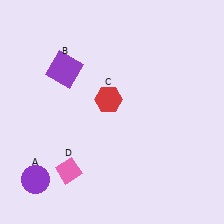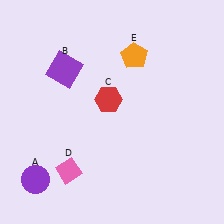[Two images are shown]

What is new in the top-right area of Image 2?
An orange pentagon (E) was added in the top-right area of Image 2.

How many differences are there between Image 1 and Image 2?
There is 1 difference between the two images.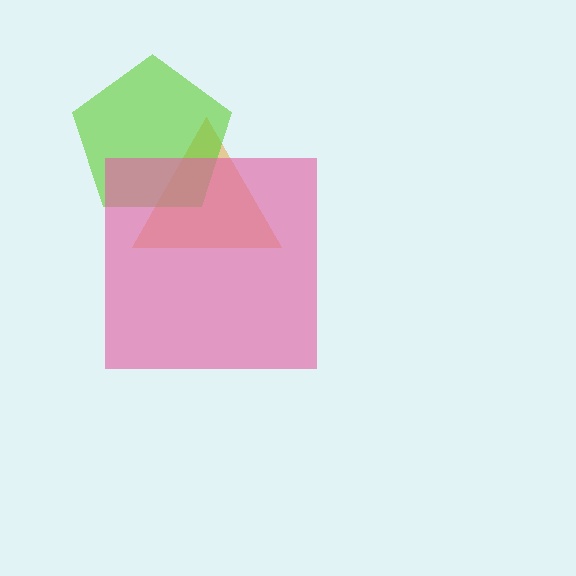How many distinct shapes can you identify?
There are 3 distinct shapes: an orange triangle, a lime pentagon, a pink square.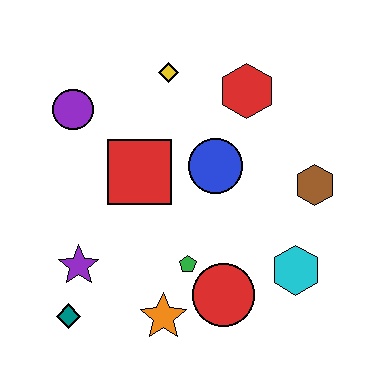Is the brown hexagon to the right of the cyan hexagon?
Yes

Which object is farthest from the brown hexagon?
The teal diamond is farthest from the brown hexagon.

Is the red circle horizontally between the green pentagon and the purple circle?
No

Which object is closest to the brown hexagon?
The cyan hexagon is closest to the brown hexagon.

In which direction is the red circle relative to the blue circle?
The red circle is below the blue circle.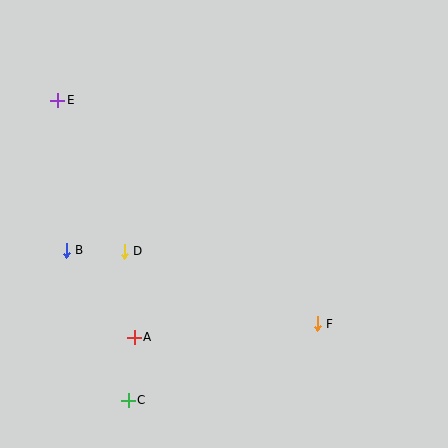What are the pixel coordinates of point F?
Point F is at (317, 324).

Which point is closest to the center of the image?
Point D at (124, 251) is closest to the center.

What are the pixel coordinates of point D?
Point D is at (124, 251).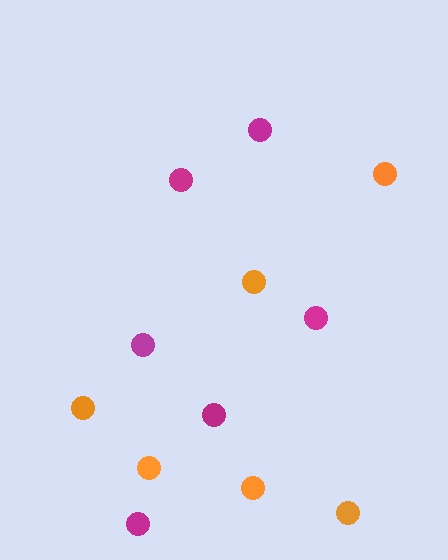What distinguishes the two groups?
There are 2 groups: one group of magenta circles (6) and one group of orange circles (6).